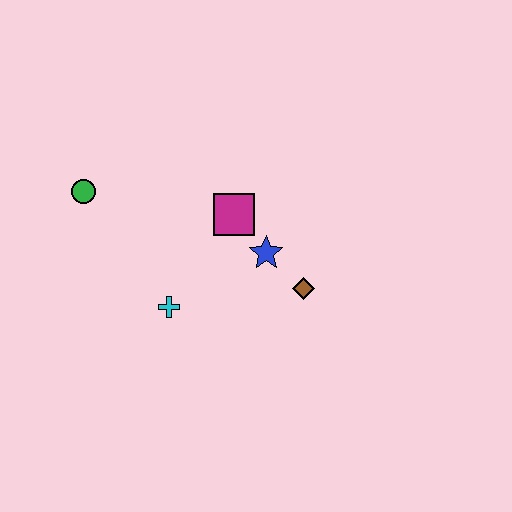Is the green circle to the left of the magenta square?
Yes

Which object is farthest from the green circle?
The brown diamond is farthest from the green circle.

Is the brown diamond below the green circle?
Yes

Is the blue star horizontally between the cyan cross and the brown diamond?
Yes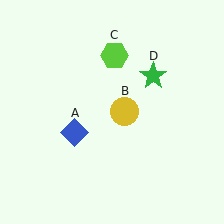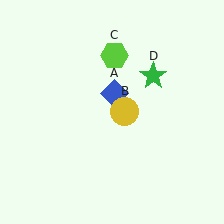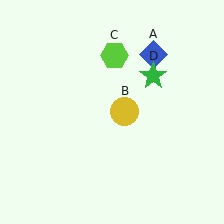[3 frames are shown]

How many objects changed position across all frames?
1 object changed position: blue diamond (object A).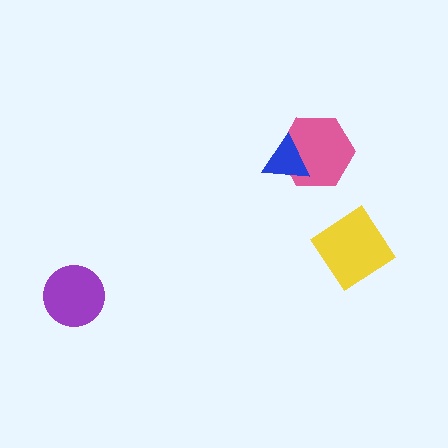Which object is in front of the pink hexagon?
The blue triangle is in front of the pink hexagon.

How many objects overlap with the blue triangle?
1 object overlaps with the blue triangle.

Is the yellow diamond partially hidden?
No, no other shape covers it.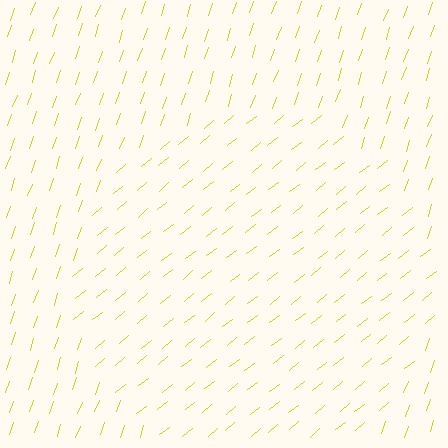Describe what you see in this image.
The image is filled with small yellow line segments. A circle region in the image has lines oriented differently from the surrounding lines, creating a visible texture boundary.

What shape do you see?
I see a circle.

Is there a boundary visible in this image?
Yes, there is a texture boundary formed by a change in line orientation.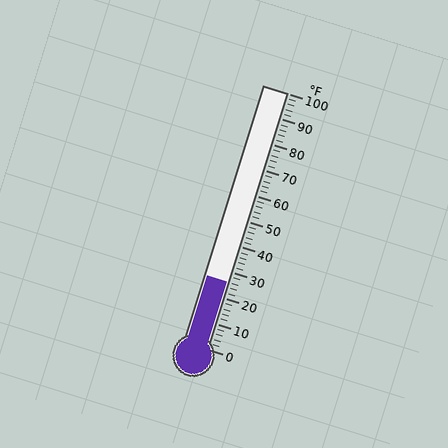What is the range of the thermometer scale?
The thermometer scale ranges from 0°F to 100°F.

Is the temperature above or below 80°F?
The temperature is below 80°F.